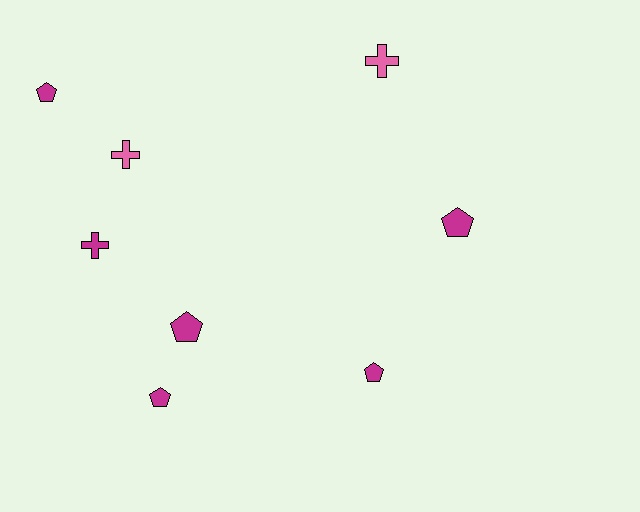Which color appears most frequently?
Magenta, with 6 objects.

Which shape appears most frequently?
Pentagon, with 5 objects.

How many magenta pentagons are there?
There are 5 magenta pentagons.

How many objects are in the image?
There are 8 objects.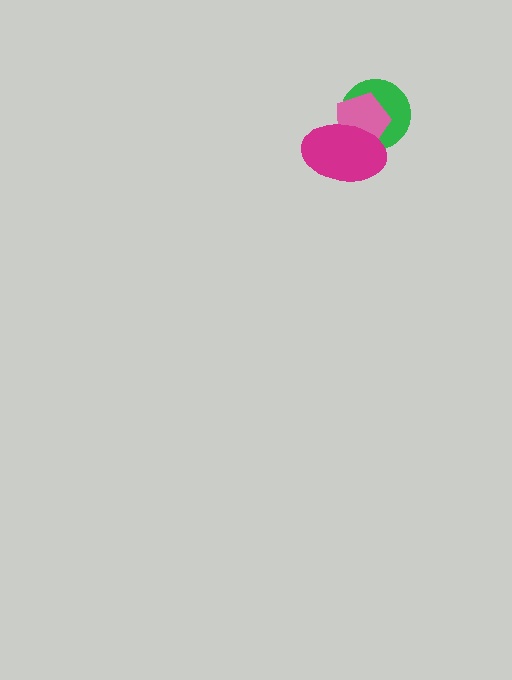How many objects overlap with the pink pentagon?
2 objects overlap with the pink pentagon.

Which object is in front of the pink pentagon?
The magenta ellipse is in front of the pink pentagon.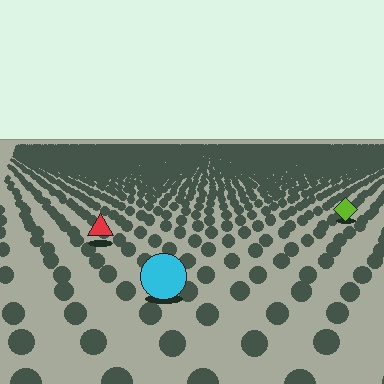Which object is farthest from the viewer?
The lime diamond is farthest from the viewer. It appears smaller and the ground texture around it is denser.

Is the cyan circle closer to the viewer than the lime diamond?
Yes. The cyan circle is closer — you can tell from the texture gradient: the ground texture is coarser near it.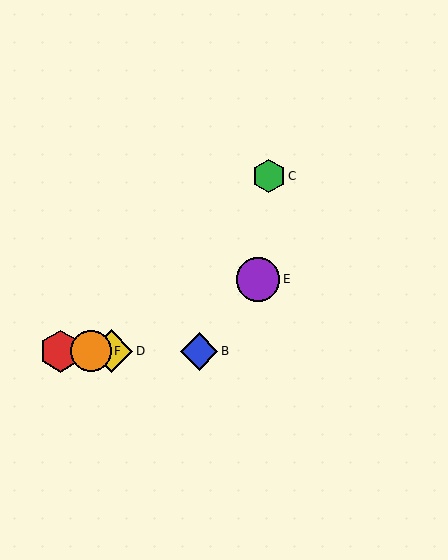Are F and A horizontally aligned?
Yes, both are at y≈351.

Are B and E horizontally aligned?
No, B is at y≈351 and E is at y≈279.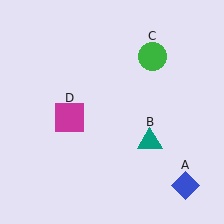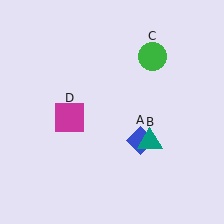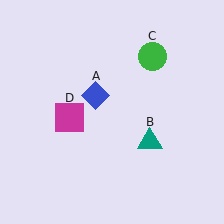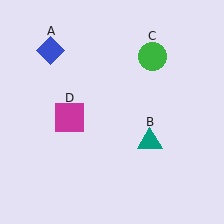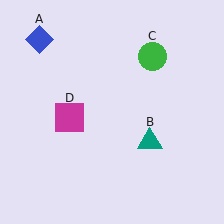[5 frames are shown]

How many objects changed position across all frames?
1 object changed position: blue diamond (object A).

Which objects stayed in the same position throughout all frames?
Teal triangle (object B) and green circle (object C) and magenta square (object D) remained stationary.